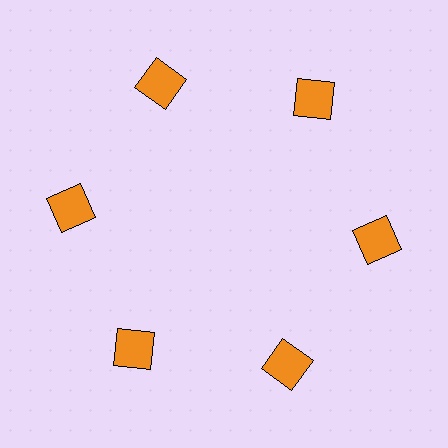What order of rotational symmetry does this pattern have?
This pattern has 6-fold rotational symmetry.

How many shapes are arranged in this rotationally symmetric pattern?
There are 6 shapes, arranged in 6 groups of 1.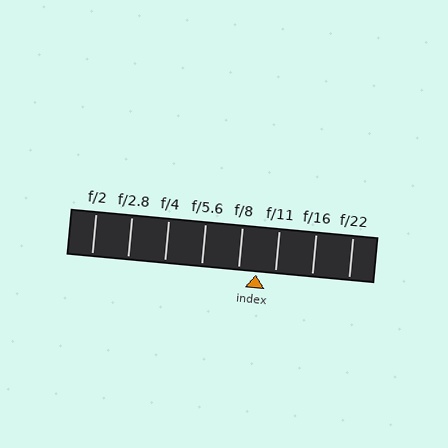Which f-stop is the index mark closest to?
The index mark is closest to f/8.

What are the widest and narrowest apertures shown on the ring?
The widest aperture shown is f/2 and the narrowest is f/22.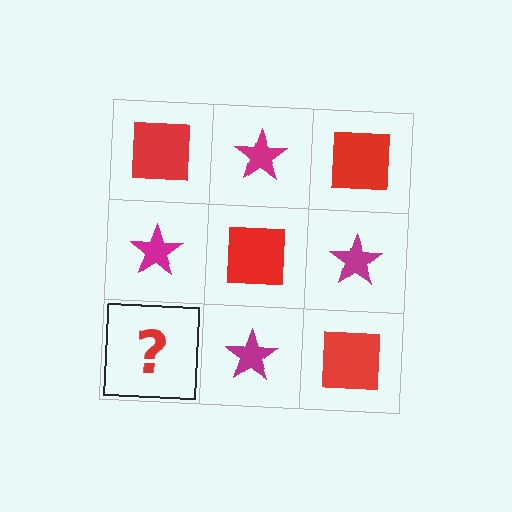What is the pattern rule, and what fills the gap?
The rule is that it alternates red square and magenta star in a checkerboard pattern. The gap should be filled with a red square.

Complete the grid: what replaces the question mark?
The question mark should be replaced with a red square.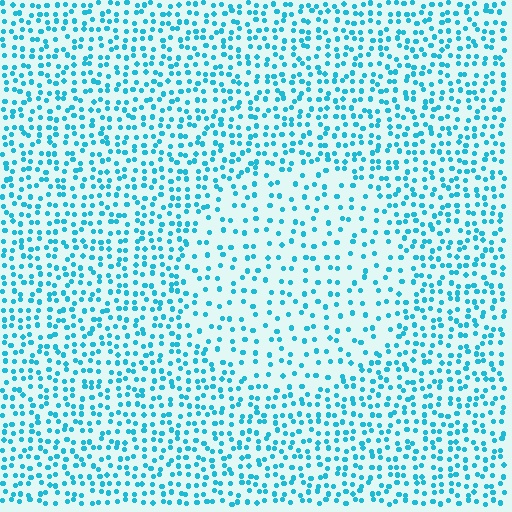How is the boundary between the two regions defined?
The boundary is defined by a change in element density (approximately 1.9x ratio). All elements are the same color, size, and shape.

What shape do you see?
I see a circle.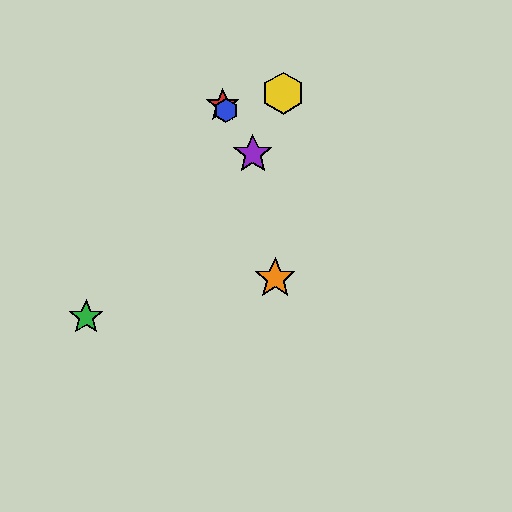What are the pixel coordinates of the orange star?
The orange star is at (275, 278).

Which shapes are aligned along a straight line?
The red star, the blue hexagon, the purple star are aligned along a straight line.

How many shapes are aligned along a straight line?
3 shapes (the red star, the blue hexagon, the purple star) are aligned along a straight line.